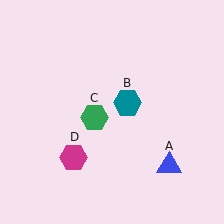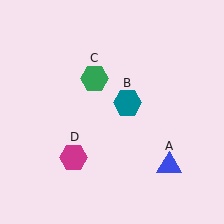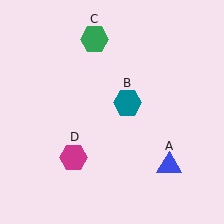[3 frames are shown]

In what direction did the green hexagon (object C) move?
The green hexagon (object C) moved up.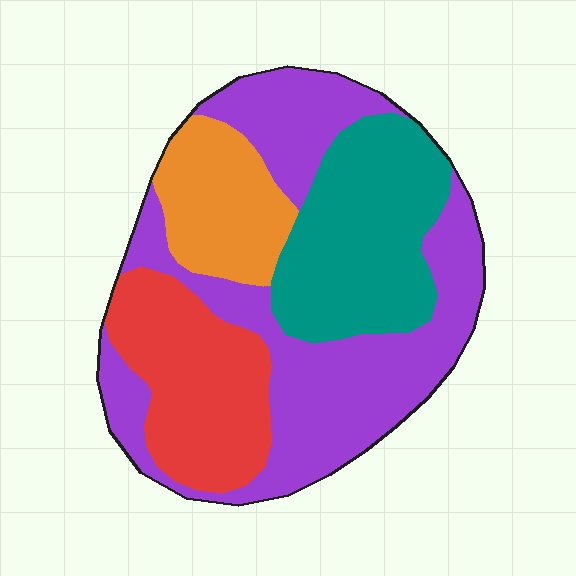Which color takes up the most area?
Purple, at roughly 45%.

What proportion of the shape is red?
Red takes up between a sixth and a third of the shape.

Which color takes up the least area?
Orange, at roughly 15%.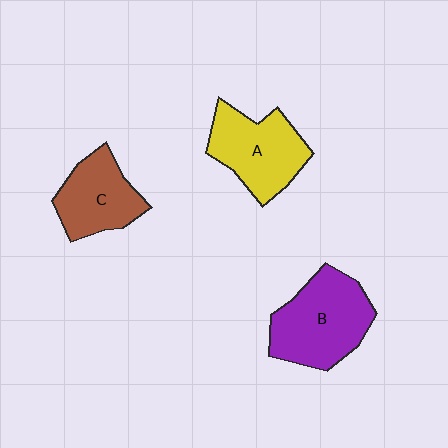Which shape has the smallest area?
Shape C (brown).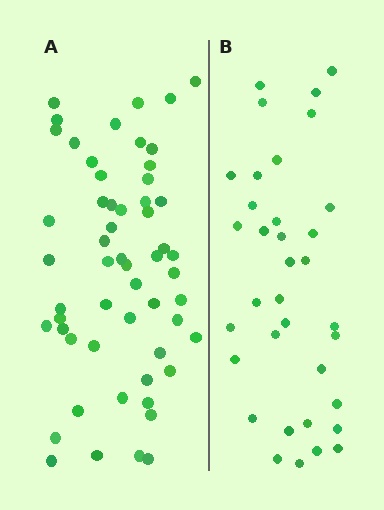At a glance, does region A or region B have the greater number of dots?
Region A (the left region) has more dots.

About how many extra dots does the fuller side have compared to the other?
Region A has approximately 20 more dots than region B.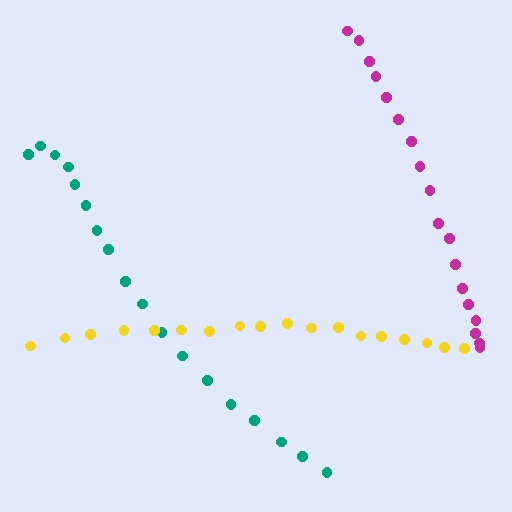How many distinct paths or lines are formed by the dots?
There are 3 distinct paths.